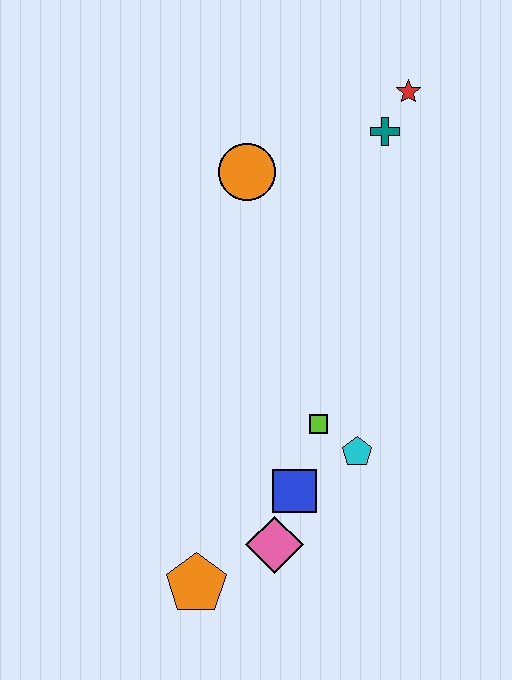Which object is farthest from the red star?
The orange pentagon is farthest from the red star.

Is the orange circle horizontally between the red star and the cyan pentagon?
No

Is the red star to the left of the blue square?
No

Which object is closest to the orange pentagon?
The pink diamond is closest to the orange pentagon.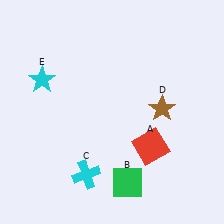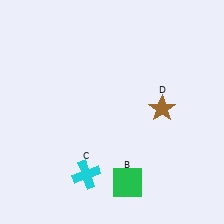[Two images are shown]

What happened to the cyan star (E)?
The cyan star (E) was removed in Image 2. It was in the top-left area of Image 1.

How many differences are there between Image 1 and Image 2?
There are 2 differences between the two images.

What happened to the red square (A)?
The red square (A) was removed in Image 2. It was in the bottom-right area of Image 1.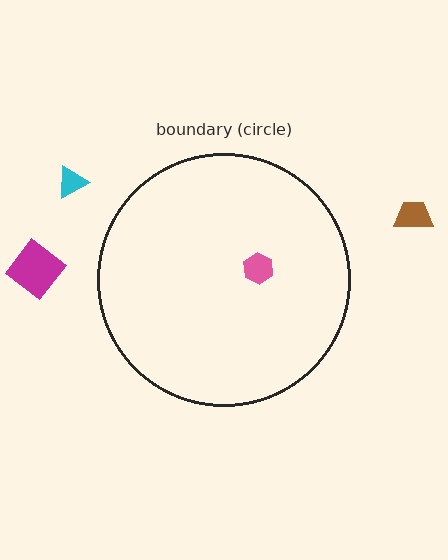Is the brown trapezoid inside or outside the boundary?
Outside.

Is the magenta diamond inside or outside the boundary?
Outside.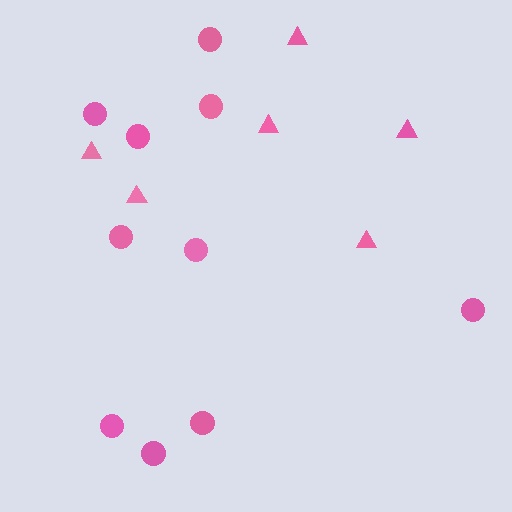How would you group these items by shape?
There are 2 groups: one group of triangles (6) and one group of circles (10).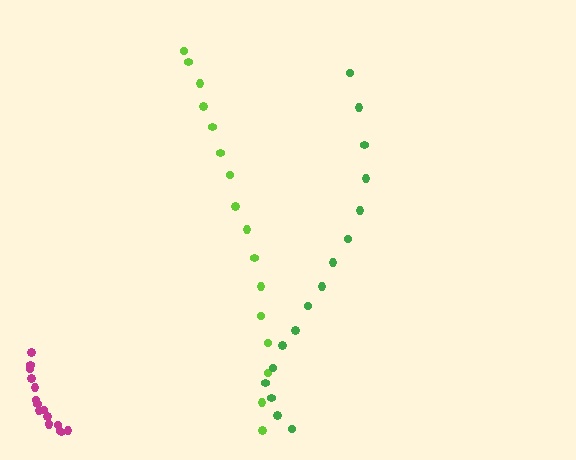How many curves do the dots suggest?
There are 3 distinct paths.